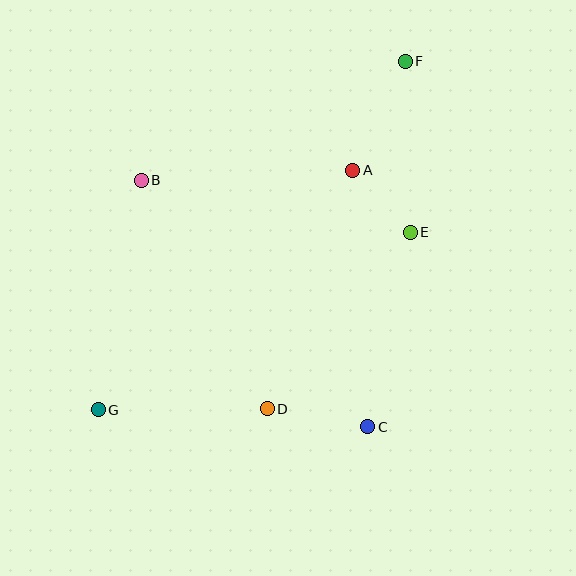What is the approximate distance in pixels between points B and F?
The distance between B and F is approximately 290 pixels.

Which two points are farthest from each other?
Points F and G are farthest from each other.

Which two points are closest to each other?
Points A and E are closest to each other.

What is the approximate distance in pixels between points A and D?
The distance between A and D is approximately 254 pixels.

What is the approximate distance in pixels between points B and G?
The distance between B and G is approximately 233 pixels.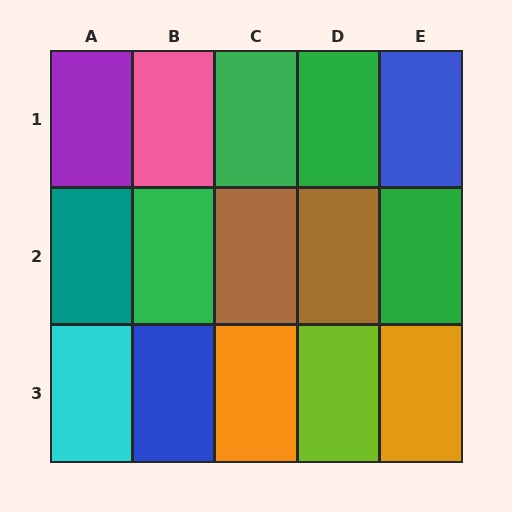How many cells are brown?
2 cells are brown.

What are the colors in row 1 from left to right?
Purple, pink, green, green, blue.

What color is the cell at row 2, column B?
Green.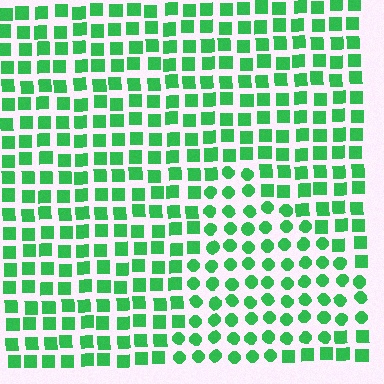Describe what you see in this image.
The image is filled with small green elements arranged in a uniform grid. A triangle-shaped region contains circles, while the surrounding area contains squares. The boundary is defined purely by the change in element shape.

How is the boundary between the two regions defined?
The boundary is defined by a change in element shape: circles inside vs. squares outside. All elements share the same color and spacing.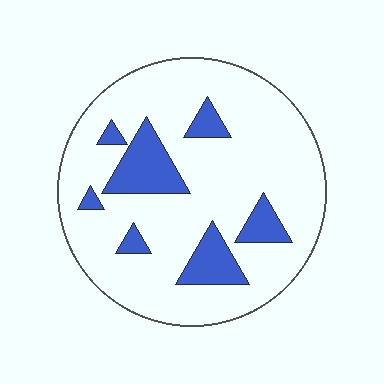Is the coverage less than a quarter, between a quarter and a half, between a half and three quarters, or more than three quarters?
Less than a quarter.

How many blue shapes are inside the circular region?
7.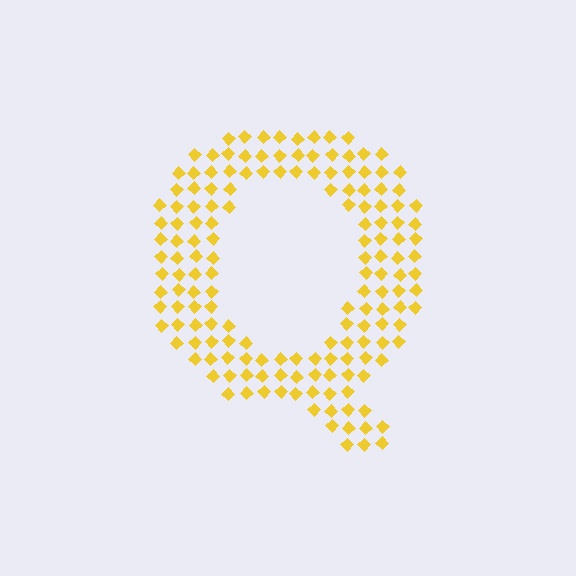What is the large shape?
The large shape is the letter Q.